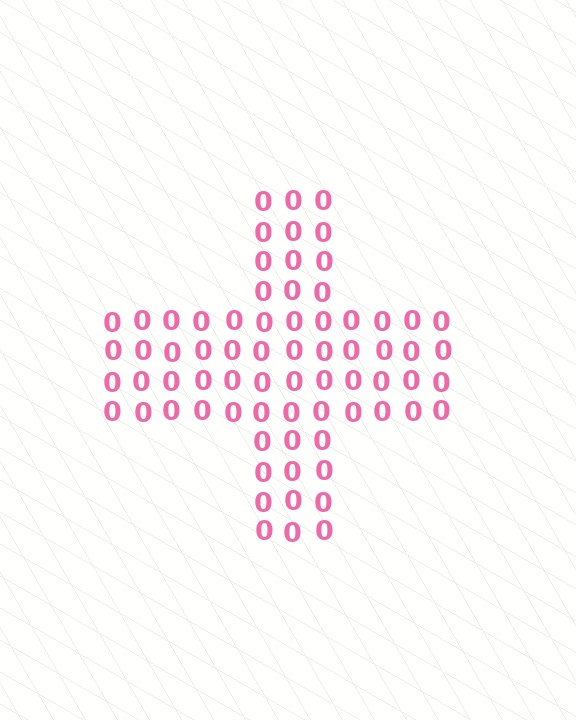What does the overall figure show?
The overall figure shows a cross.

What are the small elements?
The small elements are digit 0's.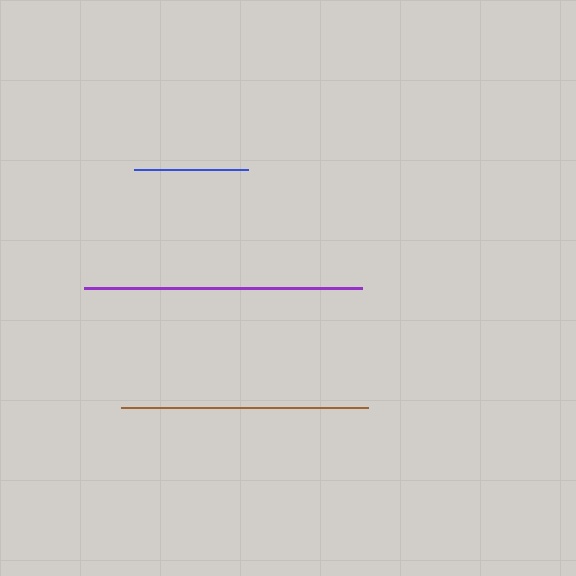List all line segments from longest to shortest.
From longest to shortest: purple, brown, blue.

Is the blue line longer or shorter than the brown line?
The brown line is longer than the blue line.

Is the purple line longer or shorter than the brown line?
The purple line is longer than the brown line.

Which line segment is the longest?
The purple line is the longest at approximately 279 pixels.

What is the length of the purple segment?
The purple segment is approximately 279 pixels long.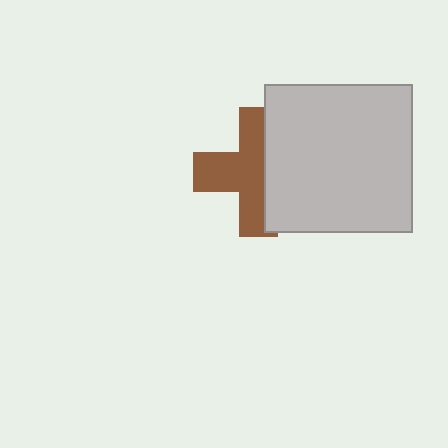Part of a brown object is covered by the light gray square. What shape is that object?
It is a cross.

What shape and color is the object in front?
The object in front is a light gray square.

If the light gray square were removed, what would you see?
You would see the complete brown cross.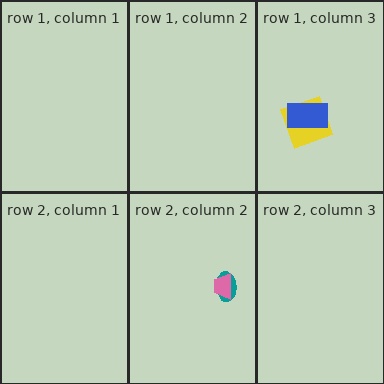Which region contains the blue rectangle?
The row 1, column 3 region.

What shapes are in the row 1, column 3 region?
The yellow square, the blue rectangle.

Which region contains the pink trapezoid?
The row 2, column 2 region.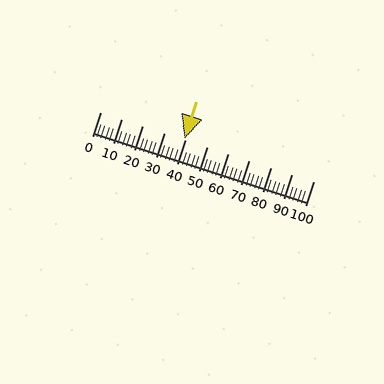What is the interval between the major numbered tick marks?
The major tick marks are spaced 10 units apart.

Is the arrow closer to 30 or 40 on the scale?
The arrow is closer to 40.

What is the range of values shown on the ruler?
The ruler shows values from 0 to 100.